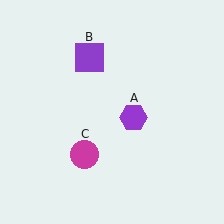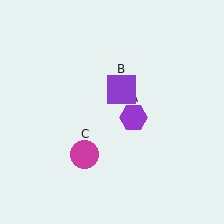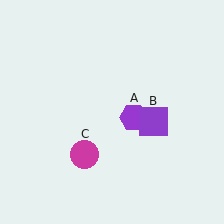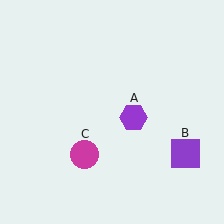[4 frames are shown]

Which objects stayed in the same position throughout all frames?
Purple hexagon (object A) and magenta circle (object C) remained stationary.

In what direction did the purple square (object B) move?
The purple square (object B) moved down and to the right.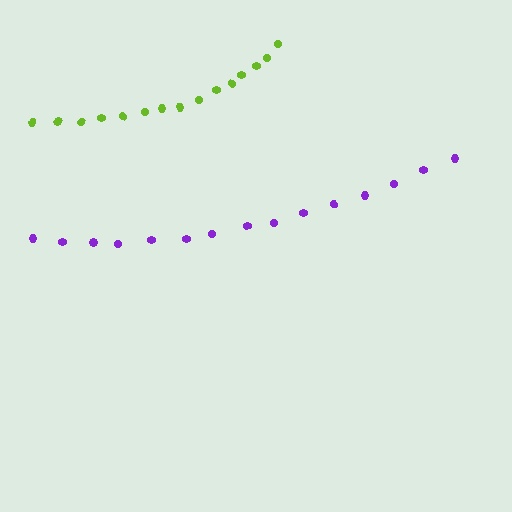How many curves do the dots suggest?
There are 2 distinct paths.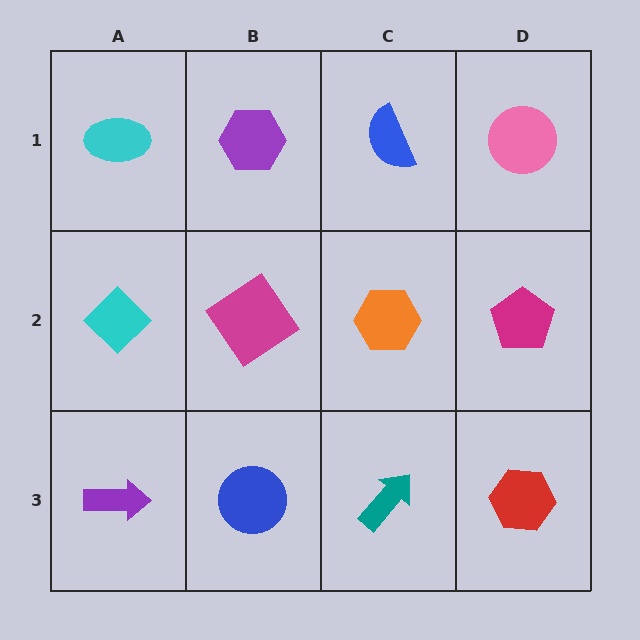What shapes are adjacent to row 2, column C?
A blue semicircle (row 1, column C), a teal arrow (row 3, column C), a magenta diamond (row 2, column B), a magenta pentagon (row 2, column D).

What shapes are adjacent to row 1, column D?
A magenta pentagon (row 2, column D), a blue semicircle (row 1, column C).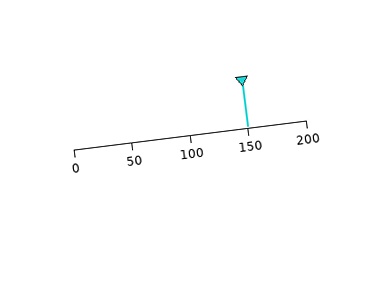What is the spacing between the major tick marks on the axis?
The major ticks are spaced 50 apart.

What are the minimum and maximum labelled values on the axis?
The axis runs from 0 to 200.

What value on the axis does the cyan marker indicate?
The marker indicates approximately 150.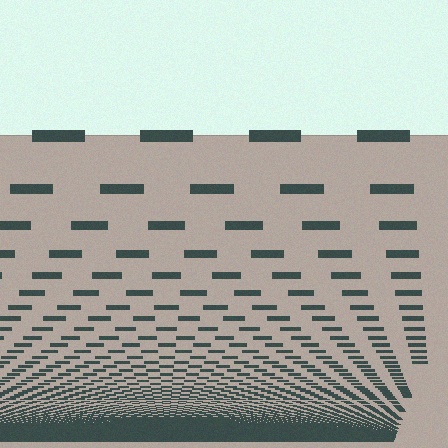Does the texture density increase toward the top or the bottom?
Density increases toward the bottom.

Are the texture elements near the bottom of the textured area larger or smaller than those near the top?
Smaller. The gradient is inverted — elements near the bottom are smaller and denser.